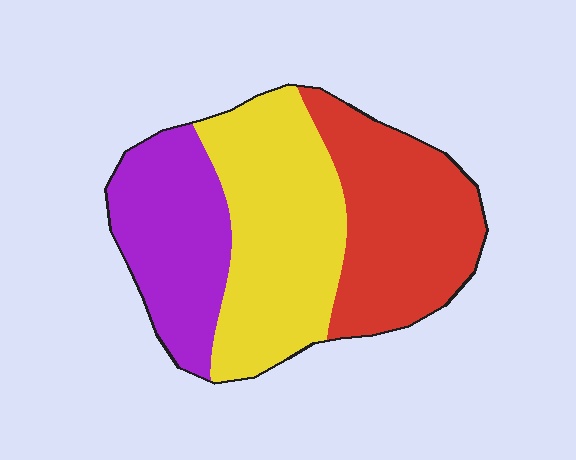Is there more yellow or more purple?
Yellow.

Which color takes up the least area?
Purple, at roughly 25%.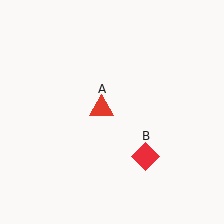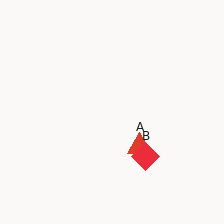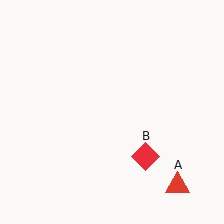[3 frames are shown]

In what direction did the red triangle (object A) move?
The red triangle (object A) moved down and to the right.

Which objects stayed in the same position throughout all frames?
Red diamond (object B) remained stationary.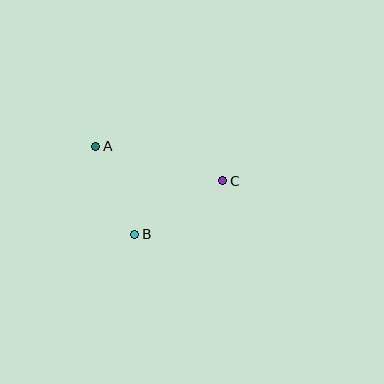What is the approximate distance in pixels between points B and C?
The distance between B and C is approximately 103 pixels.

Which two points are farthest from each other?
Points A and C are farthest from each other.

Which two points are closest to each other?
Points A and B are closest to each other.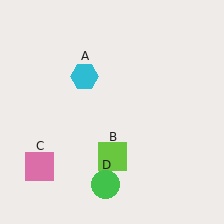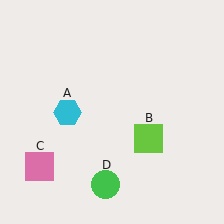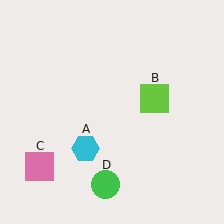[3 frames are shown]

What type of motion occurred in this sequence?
The cyan hexagon (object A), lime square (object B) rotated counterclockwise around the center of the scene.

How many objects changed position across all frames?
2 objects changed position: cyan hexagon (object A), lime square (object B).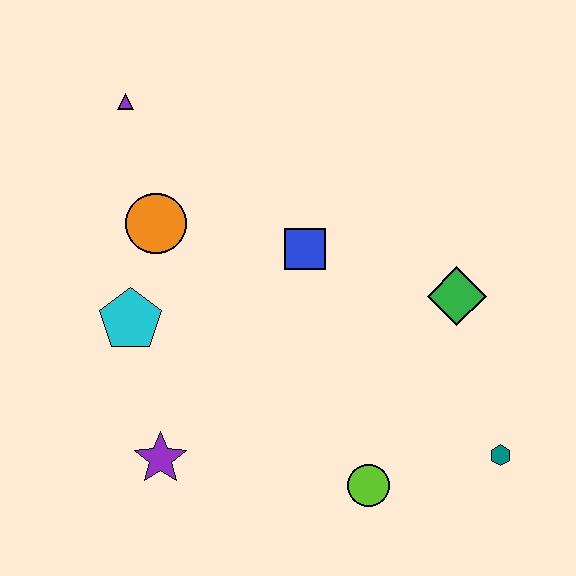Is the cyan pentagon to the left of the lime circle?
Yes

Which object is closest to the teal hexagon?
The lime circle is closest to the teal hexagon.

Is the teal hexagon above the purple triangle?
No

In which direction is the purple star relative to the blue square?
The purple star is below the blue square.